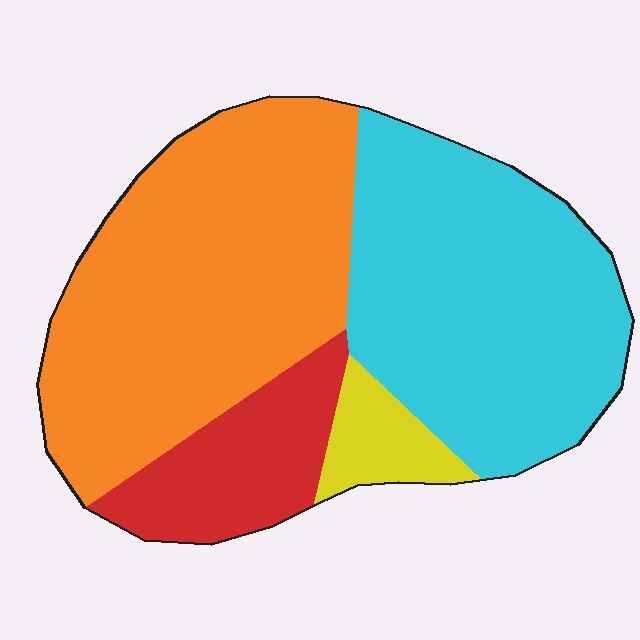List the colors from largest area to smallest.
From largest to smallest: orange, cyan, red, yellow.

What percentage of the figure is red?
Red covers around 15% of the figure.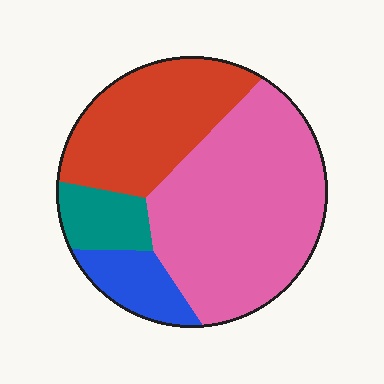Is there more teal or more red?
Red.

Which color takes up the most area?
Pink, at roughly 50%.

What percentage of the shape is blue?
Blue takes up less than a sixth of the shape.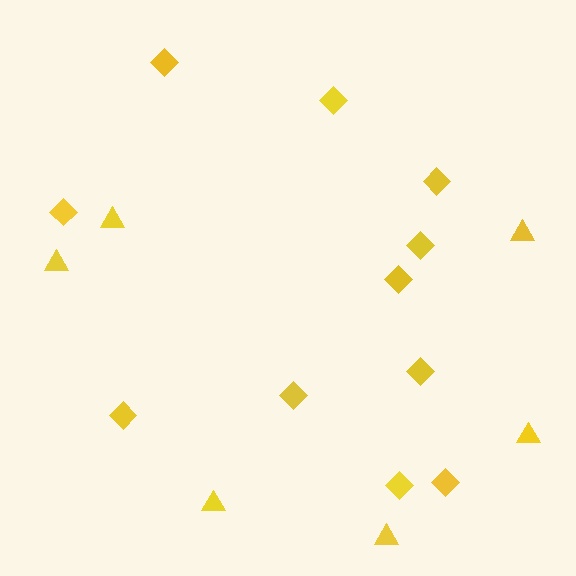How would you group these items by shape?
There are 2 groups: one group of triangles (6) and one group of diamonds (11).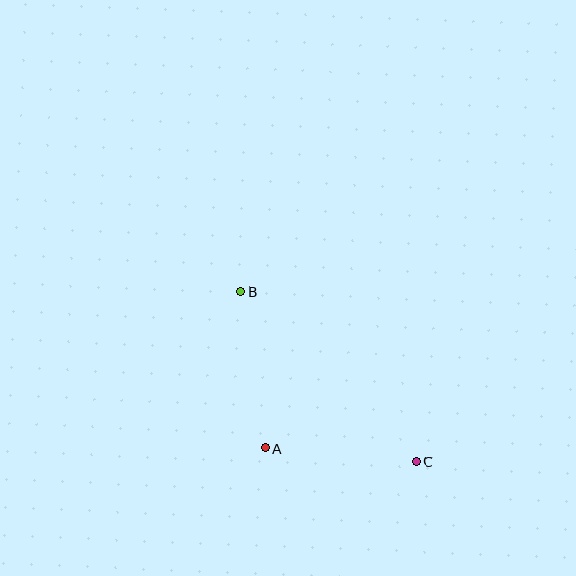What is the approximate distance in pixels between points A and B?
The distance between A and B is approximately 159 pixels.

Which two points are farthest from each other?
Points B and C are farthest from each other.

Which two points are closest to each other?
Points A and C are closest to each other.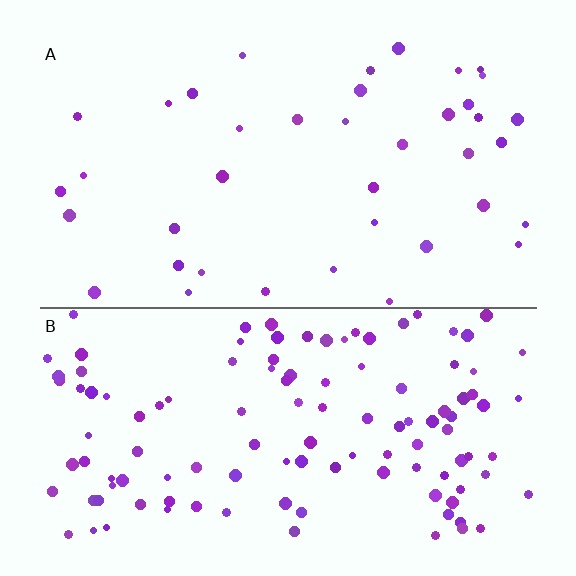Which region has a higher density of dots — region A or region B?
B (the bottom).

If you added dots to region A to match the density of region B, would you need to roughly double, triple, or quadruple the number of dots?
Approximately triple.